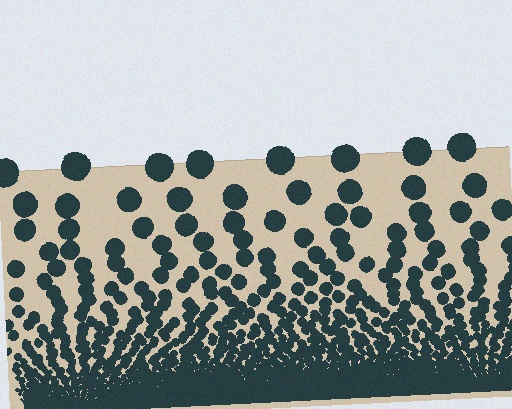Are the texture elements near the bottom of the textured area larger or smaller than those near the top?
Smaller. The gradient is inverted — elements near the bottom are smaller and denser.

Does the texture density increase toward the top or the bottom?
Density increases toward the bottom.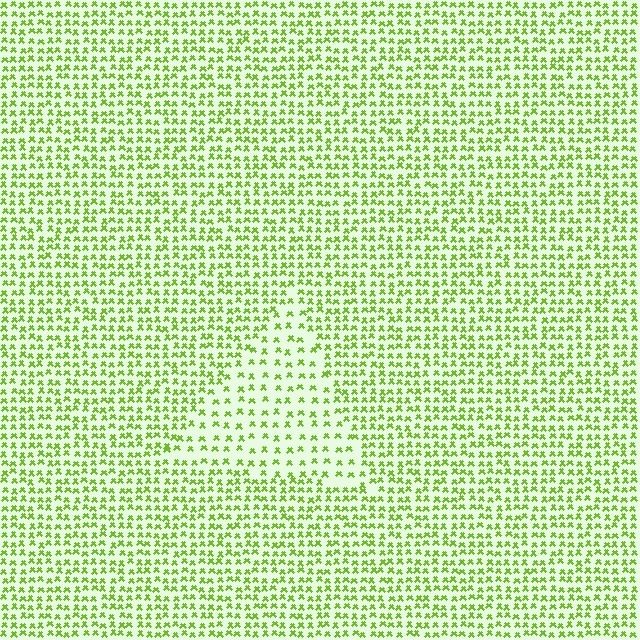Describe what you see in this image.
The image contains small lime elements arranged at two different densities. A triangle-shaped region is visible where the elements are less densely packed than the surrounding area.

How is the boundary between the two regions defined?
The boundary is defined by a change in element density (approximately 1.9x ratio). All elements are the same color, size, and shape.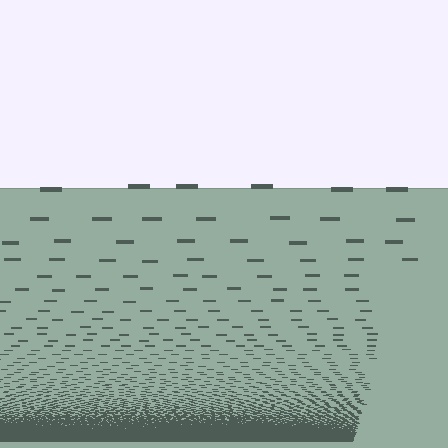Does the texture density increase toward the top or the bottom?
Density increases toward the bottom.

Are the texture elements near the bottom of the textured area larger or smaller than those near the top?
Smaller. The gradient is inverted — elements near the bottom are smaller and denser.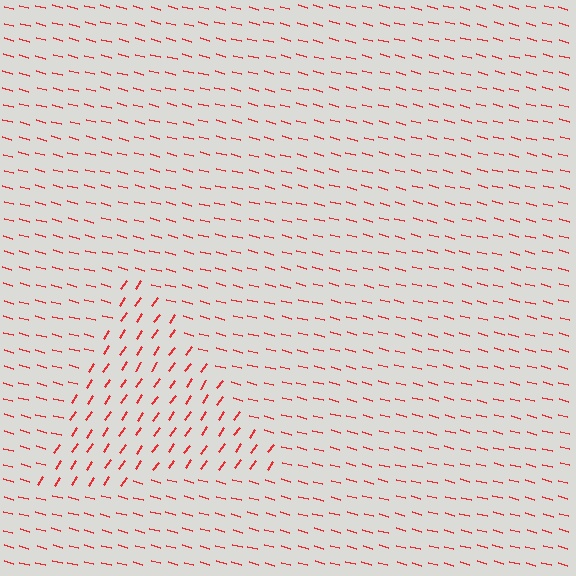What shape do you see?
I see a triangle.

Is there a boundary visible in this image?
Yes, there is a texture boundary formed by a change in line orientation.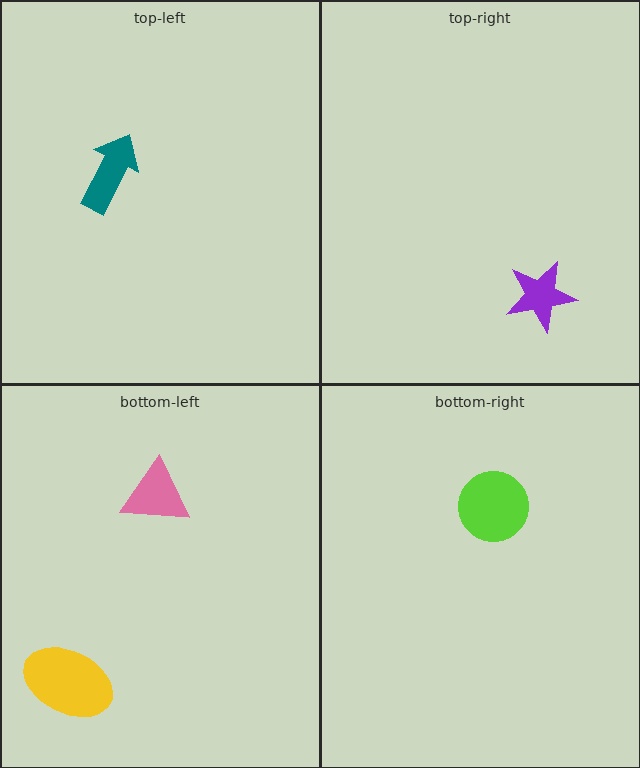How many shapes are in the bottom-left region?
2.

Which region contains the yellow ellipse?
The bottom-left region.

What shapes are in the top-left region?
The teal arrow.